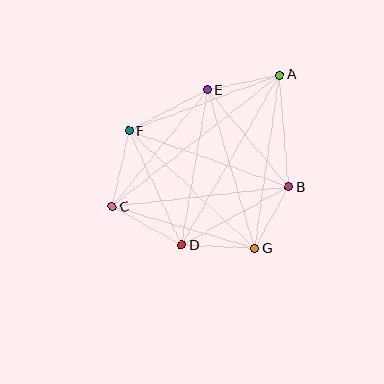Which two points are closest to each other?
Points B and G are closest to each other.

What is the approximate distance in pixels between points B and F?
The distance between B and F is approximately 170 pixels.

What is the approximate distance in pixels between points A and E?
The distance between A and E is approximately 73 pixels.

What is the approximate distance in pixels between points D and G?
The distance between D and G is approximately 73 pixels.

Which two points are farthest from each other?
Points A and C are farthest from each other.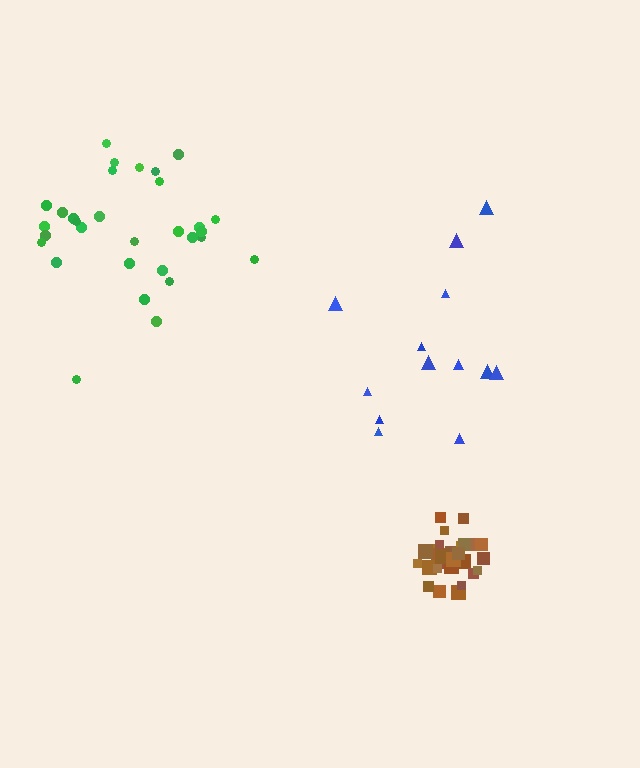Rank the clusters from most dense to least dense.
brown, green, blue.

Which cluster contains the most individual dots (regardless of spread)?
Brown (32).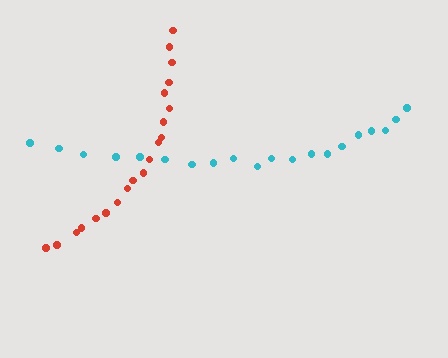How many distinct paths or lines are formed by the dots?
There are 2 distinct paths.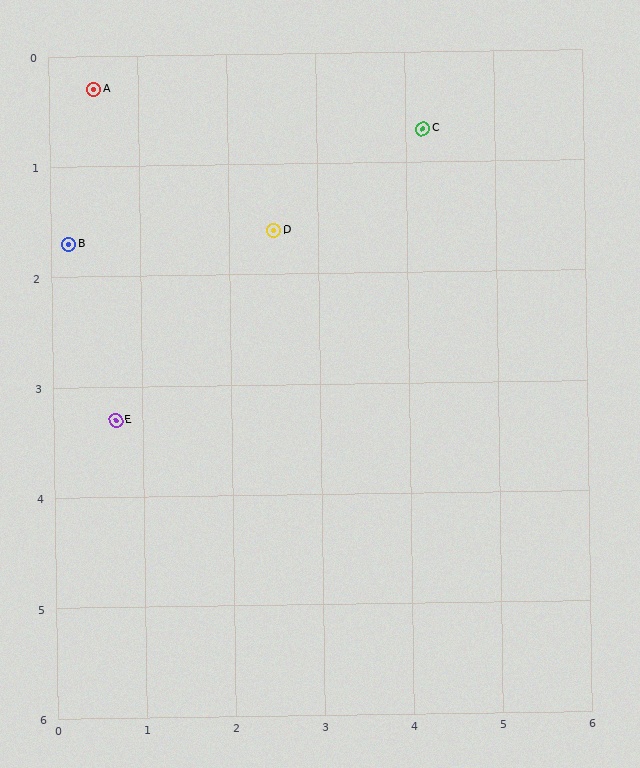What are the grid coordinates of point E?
Point E is at approximately (0.7, 3.3).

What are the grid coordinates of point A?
Point A is at approximately (0.5, 0.3).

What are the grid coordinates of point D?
Point D is at approximately (2.5, 1.6).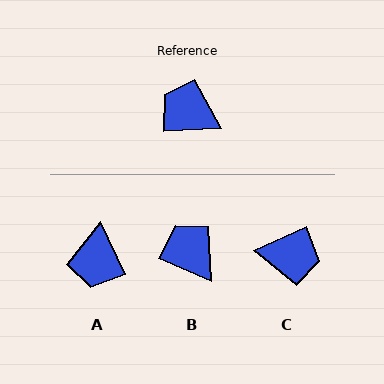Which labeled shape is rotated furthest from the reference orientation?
C, about 158 degrees away.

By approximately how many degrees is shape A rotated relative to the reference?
Approximately 112 degrees counter-clockwise.